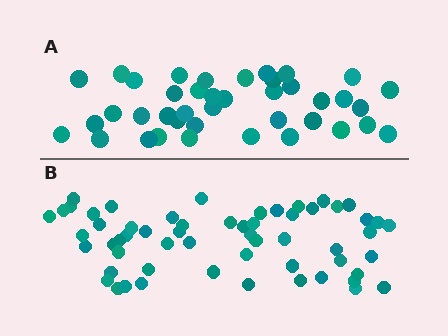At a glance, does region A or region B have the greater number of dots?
Region B (the bottom region) has more dots.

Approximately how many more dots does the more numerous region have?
Region B has approximately 20 more dots than region A.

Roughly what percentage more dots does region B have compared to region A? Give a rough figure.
About 45% more.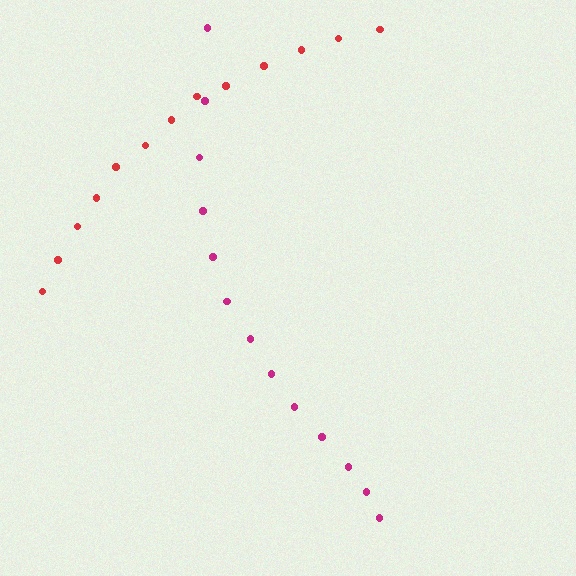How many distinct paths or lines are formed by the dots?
There are 2 distinct paths.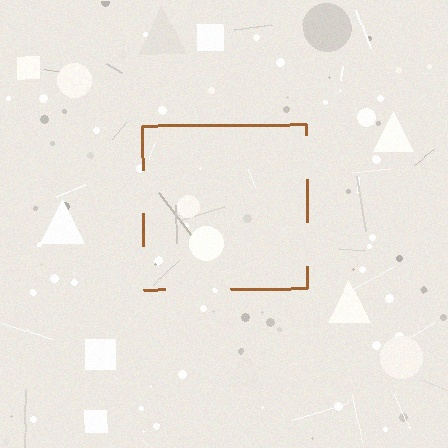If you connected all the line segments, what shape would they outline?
They would outline a square.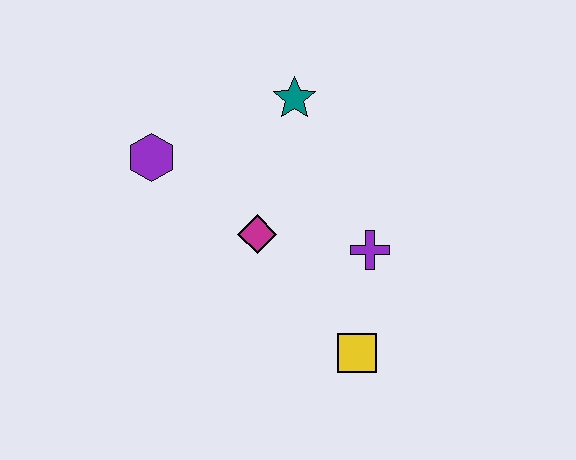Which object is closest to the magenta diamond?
The purple cross is closest to the magenta diamond.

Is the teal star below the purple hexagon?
No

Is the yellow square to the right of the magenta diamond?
Yes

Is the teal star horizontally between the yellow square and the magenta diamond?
Yes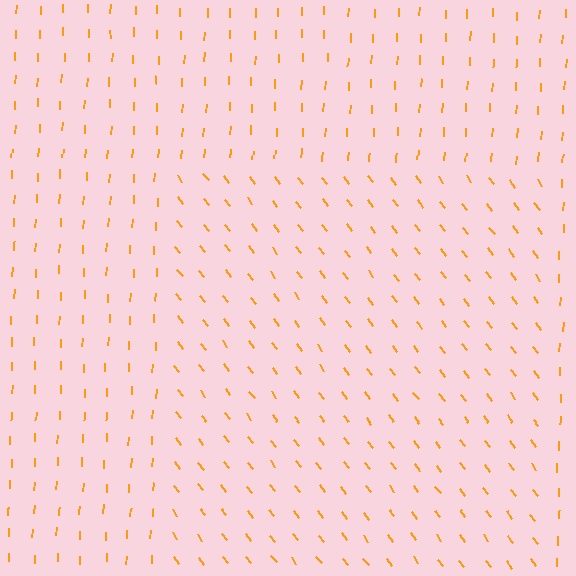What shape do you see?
I see a rectangle.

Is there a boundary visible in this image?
Yes, there is a texture boundary formed by a change in line orientation.